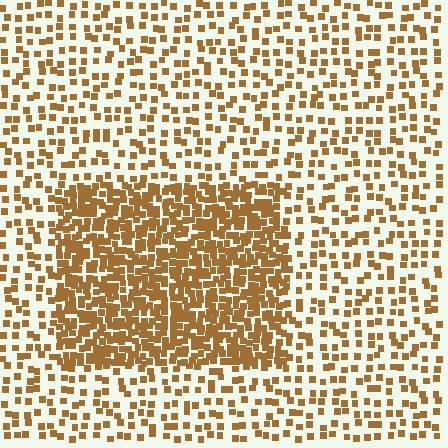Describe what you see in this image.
The image contains small brown elements arranged at two different densities. A rectangle-shaped region is visible where the elements are more densely packed than the surrounding area.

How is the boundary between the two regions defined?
The boundary is defined by a change in element density (approximately 2.6x ratio). All elements are the same color, size, and shape.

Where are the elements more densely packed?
The elements are more densely packed inside the rectangle boundary.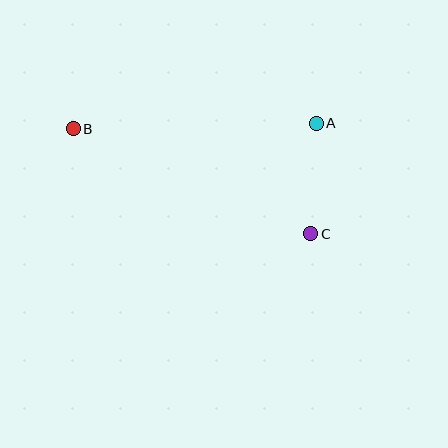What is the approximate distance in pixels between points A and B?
The distance between A and B is approximately 243 pixels.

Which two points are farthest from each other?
Points B and C are farthest from each other.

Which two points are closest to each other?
Points A and C are closest to each other.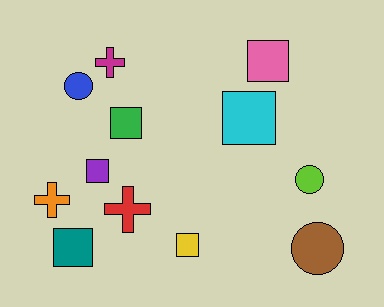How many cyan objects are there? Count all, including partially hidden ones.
There is 1 cyan object.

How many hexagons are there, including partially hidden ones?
There are no hexagons.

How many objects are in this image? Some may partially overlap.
There are 12 objects.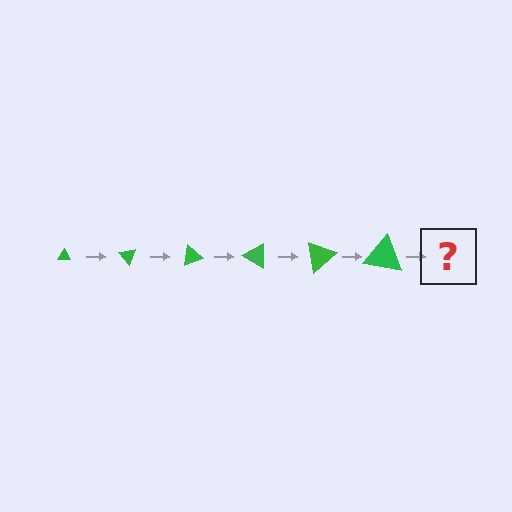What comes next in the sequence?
The next element should be a triangle, larger than the previous one and rotated 300 degrees from the start.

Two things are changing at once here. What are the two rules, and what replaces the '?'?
The two rules are that the triangle grows larger each step and it rotates 50 degrees each step. The '?' should be a triangle, larger than the previous one and rotated 300 degrees from the start.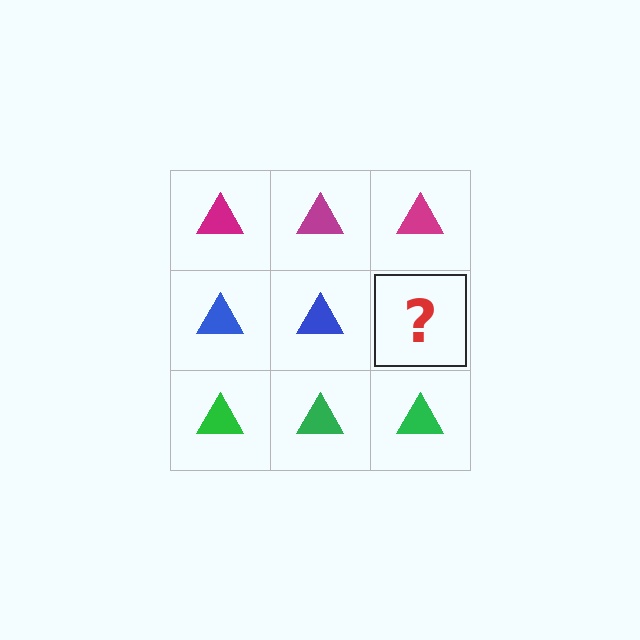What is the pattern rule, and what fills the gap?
The rule is that each row has a consistent color. The gap should be filled with a blue triangle.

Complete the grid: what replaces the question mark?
The question mark should be replaced with a blue triangle.